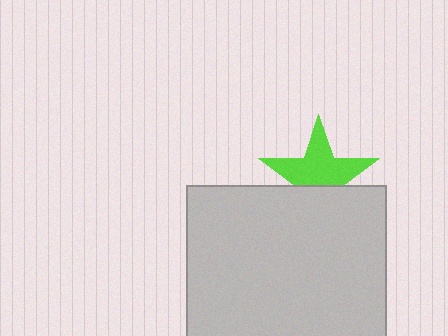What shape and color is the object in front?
The object in front is a light gray square.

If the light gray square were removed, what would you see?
You would see the complete lime star.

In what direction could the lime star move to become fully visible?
The lime star could move up. That would shift it out from behind the light gray square entirely.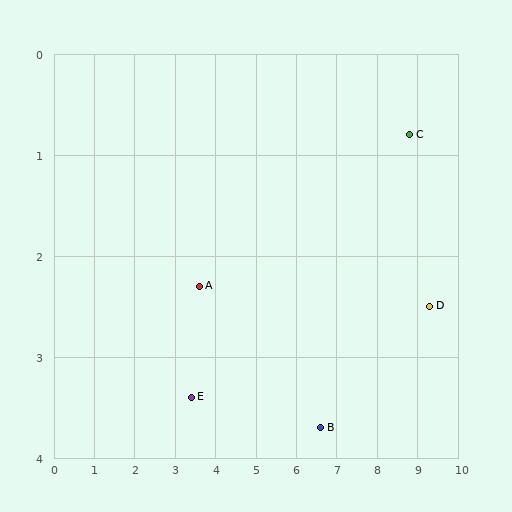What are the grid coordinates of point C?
Point C is at approximately (8.8, 0.8).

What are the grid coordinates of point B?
Point B is at approximately (6.6, 3.7).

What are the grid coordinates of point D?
Point D is at approximately (9.3, 2.5).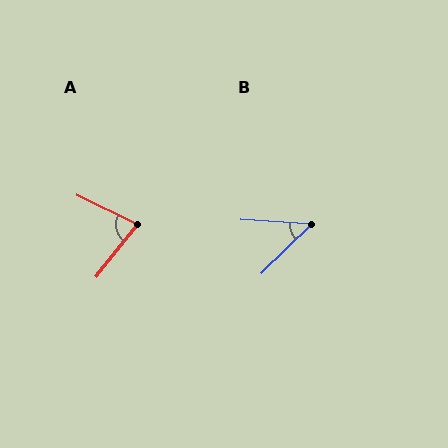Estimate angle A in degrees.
Approximately 77 degrees.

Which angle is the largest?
A, at approximately 77 degrees.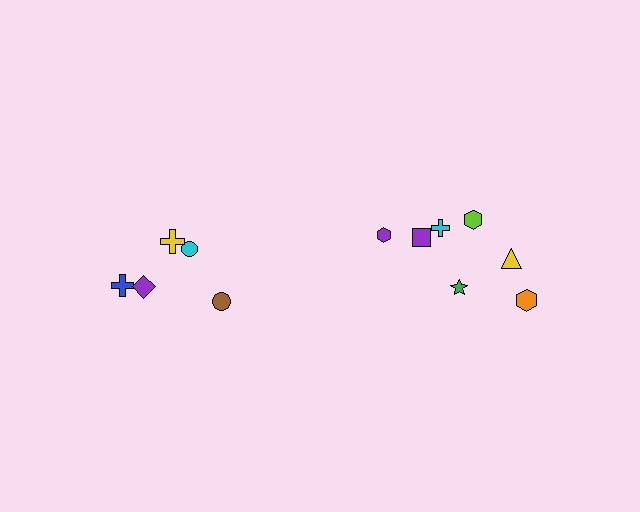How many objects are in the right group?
There are 7 objects.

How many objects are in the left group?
There are 5 objects.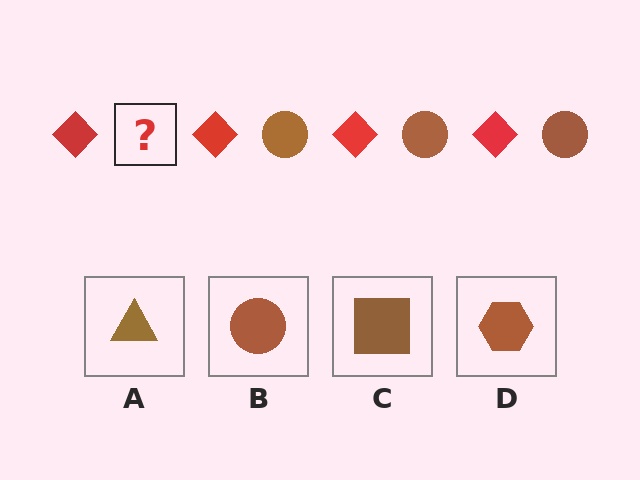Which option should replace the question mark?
Option B.